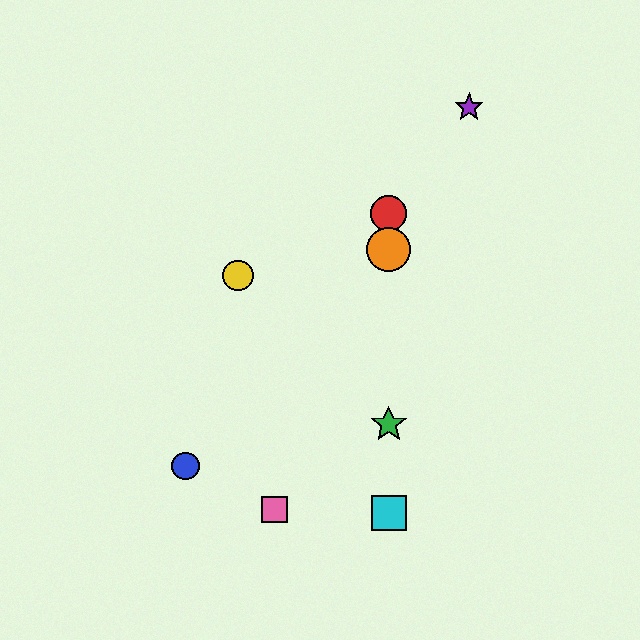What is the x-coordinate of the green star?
The green star is at x≈389.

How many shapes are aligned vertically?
4 shapes (the red circle, the green star, the orange circle, the cyan square) are aligned vertically.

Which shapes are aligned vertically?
The red circle, the green star, the orange circle, the cyan square are aligned vertically.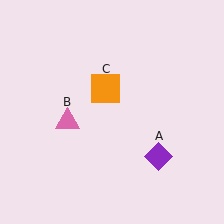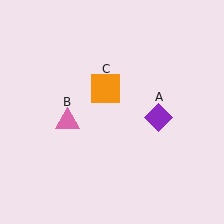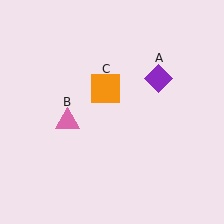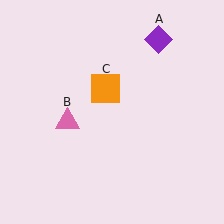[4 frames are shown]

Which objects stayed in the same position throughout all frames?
Pink triangle (object B) and orange square (object C) remained stationary.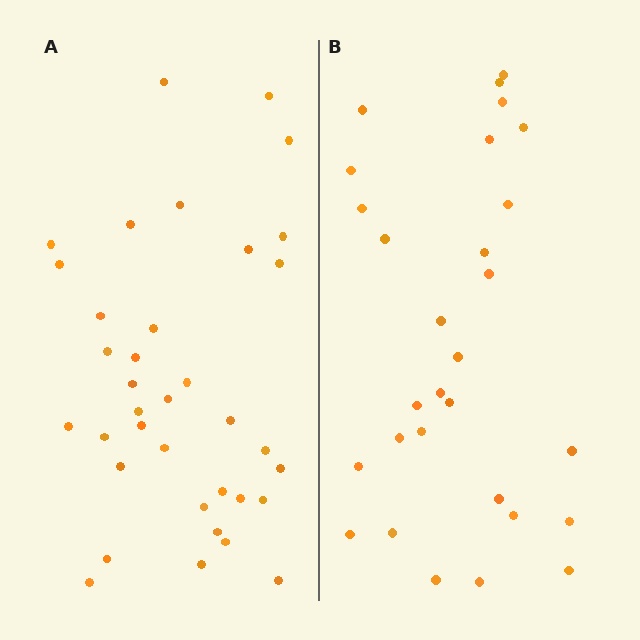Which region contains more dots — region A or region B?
Region A (the left region) has more dots.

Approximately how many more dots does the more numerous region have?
Region A has roughly 8 or so more dots than region B.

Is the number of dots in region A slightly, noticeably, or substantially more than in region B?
Region A has only slightly more — the two regions are fairly close. The ratio is roughly 1.2 to 1.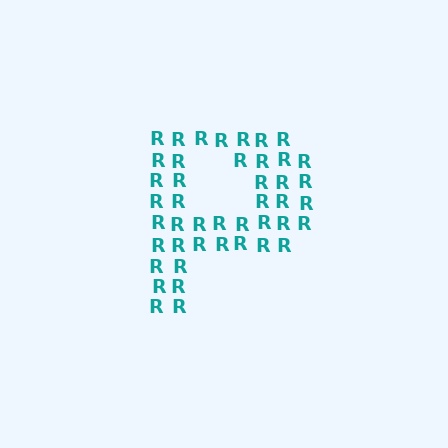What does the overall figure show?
The overall figure shows the letter P.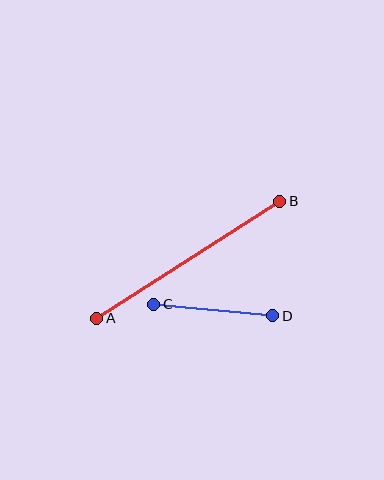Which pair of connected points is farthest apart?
Points A and B are farthest apart.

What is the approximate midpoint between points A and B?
The midpoint is at approximately (188, 260) pixels.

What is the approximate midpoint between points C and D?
The midpoint is at approximately (213, 310) pixels.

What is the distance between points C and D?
The distance is approximately 120 pixels.